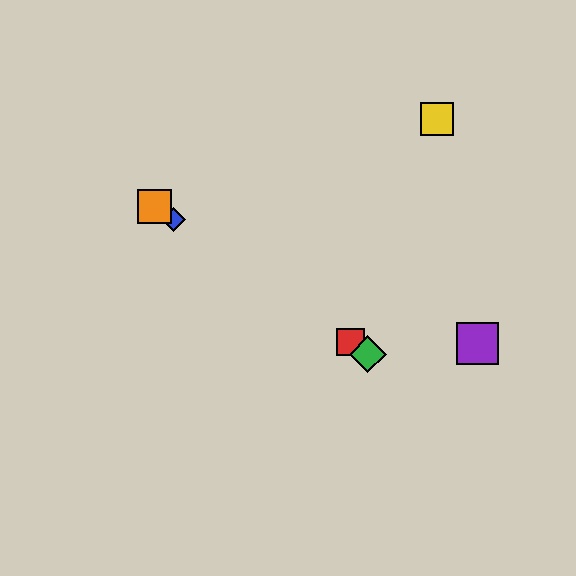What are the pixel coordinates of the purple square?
The purple square is at (477, 343).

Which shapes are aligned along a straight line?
The red square, the blue diamond, the green diamond, the orange square are aligned along a straight line.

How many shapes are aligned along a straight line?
4 shapes (the red square, the blue diamond, the green diamond, the orange square) are aligned along a straight line.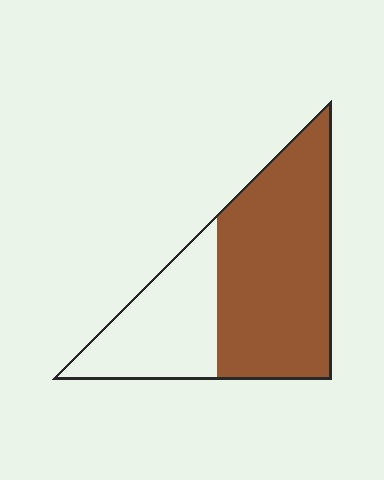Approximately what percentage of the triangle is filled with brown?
Approximately 65%.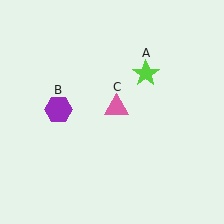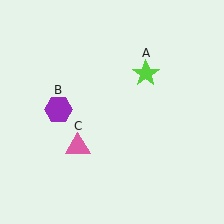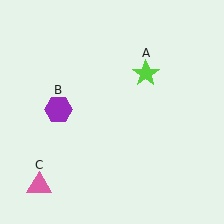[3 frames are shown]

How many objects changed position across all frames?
1 object changed position: pink triangle (object C).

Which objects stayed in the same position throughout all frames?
Lime star (object A) and purple hexagon (object B) remained stationary.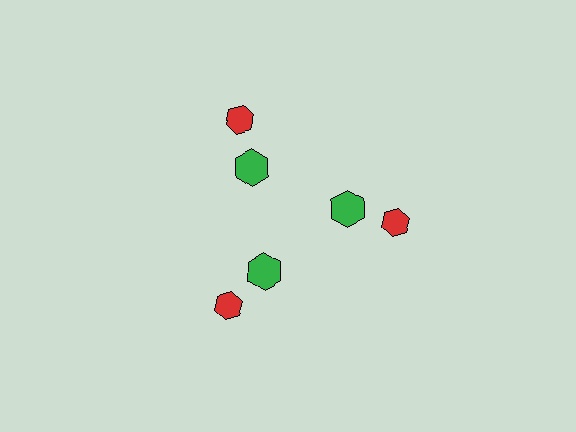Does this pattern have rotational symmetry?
Yes, this pattern has 3-fold rotational symmetry. It looks the same after rotating 120 degrees around the center.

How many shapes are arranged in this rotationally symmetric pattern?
There are 6 shapes, arranged in 3 groups of 2.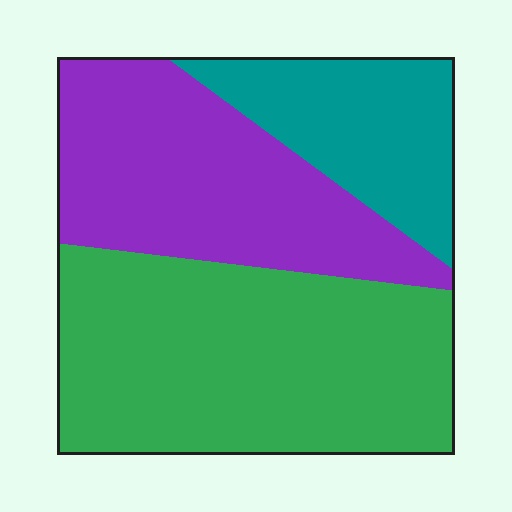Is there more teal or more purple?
Purple.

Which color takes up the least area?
Teal, at roughly 20%.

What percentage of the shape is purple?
Purple covers around 35% of the shape.